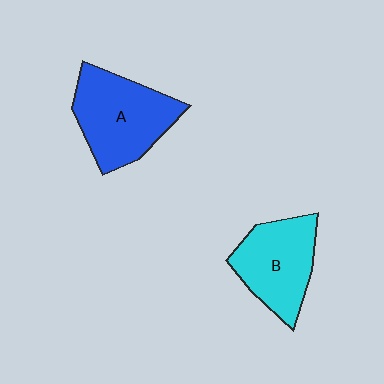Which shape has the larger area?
Shape A (blue).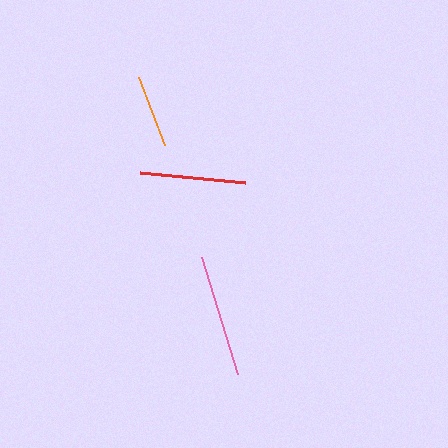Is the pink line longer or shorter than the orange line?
The pink line is longer than the orange line.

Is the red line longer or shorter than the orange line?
The red line is longer than the orange line.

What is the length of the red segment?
The red segment is approximately 105 pixels long.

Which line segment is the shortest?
The orange line is the shortest at approximately 73 pixels.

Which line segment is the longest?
The pink line is the longest at approximately 123 pixels.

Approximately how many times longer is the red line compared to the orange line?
The red line is approximately 1.5 times the length of the orange line.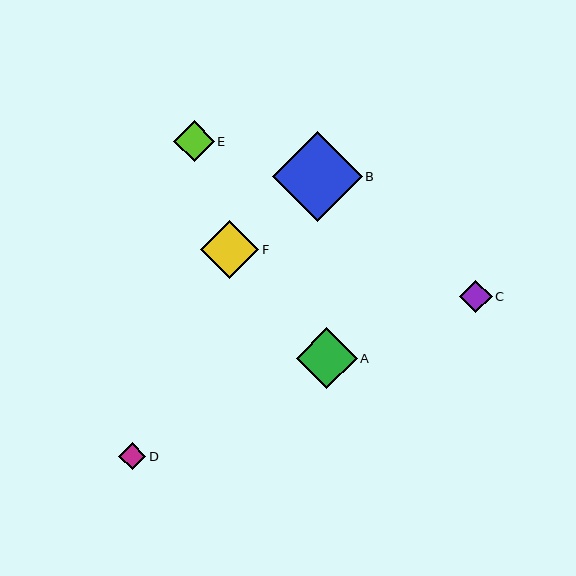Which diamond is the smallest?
Diamond D is the smallest with a size of approximately 27 pixels.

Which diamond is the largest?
Diamond B is the largest with a size of approximately 90 pixels.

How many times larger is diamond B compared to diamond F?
Diamond B is approximately 1.5 times the size of diamond F.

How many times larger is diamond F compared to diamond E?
Diamond F is approximately 1.4 times the size of diamond E.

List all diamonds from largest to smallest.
From largest to smallest: B, A, F, E, C, D.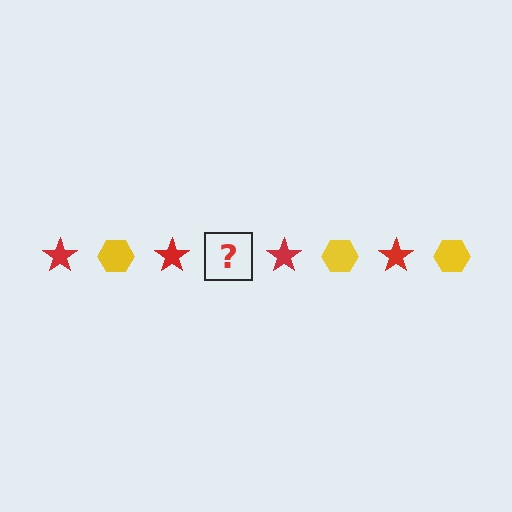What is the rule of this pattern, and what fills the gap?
The rule is that the pattern alternates between red star and yellow hexagon. The gap should be filled with a yellow hexagon.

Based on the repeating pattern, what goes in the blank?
The blank should be a yellow hexagon.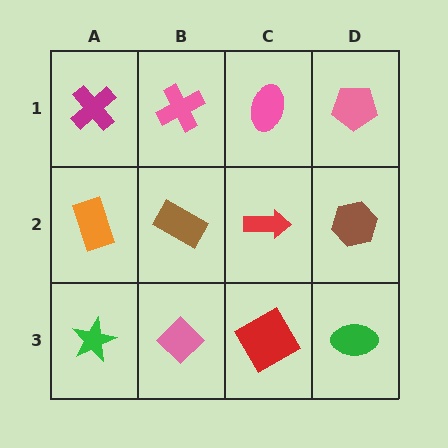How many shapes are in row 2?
4 shapes.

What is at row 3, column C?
A red square.